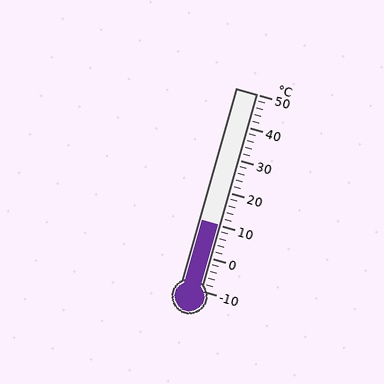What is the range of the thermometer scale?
The thermometer scale ranges from -10°C to 50°C.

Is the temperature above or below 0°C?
The temperature is above 0°C.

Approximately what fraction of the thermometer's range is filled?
The thermometer is filled to approximately 35% of its range.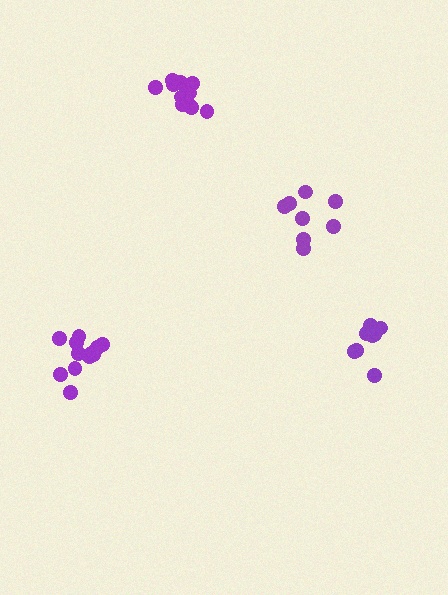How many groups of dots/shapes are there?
There are 4 groups.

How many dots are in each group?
Group 1: 12 dots, Group 2: 8 dots, Group 3: 12 dots, Group 4: 8 dots (40 total).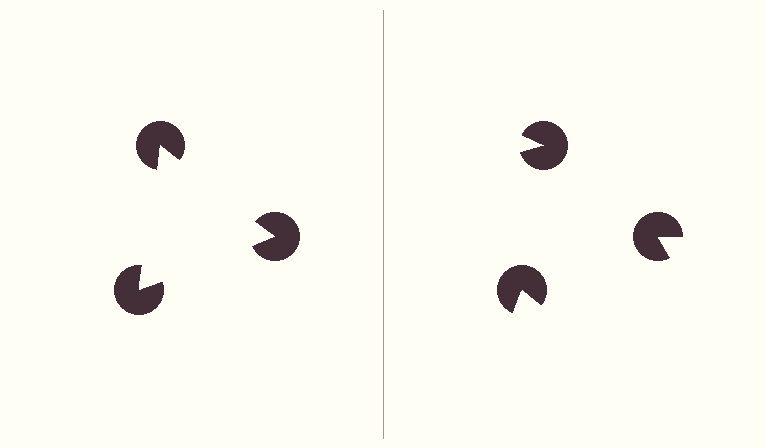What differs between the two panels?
The pac-man discs are positioned identically on both sides; only the wedge orientations differ. On the left they align to a triangle; on the right they are misaligned.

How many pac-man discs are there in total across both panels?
6 — 3 on each side.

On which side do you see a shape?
An illusory triangle appears on the left side. On the right side the wedge cuts are rotated, so no coherent shape forms.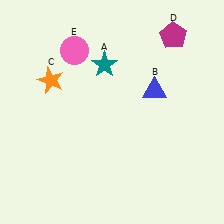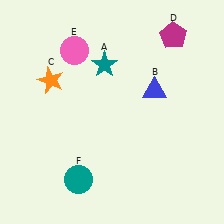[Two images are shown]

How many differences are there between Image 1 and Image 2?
There is 1 difference between the two images.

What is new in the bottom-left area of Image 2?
A teal circle (F) was added in the bottom-left area of Image 2.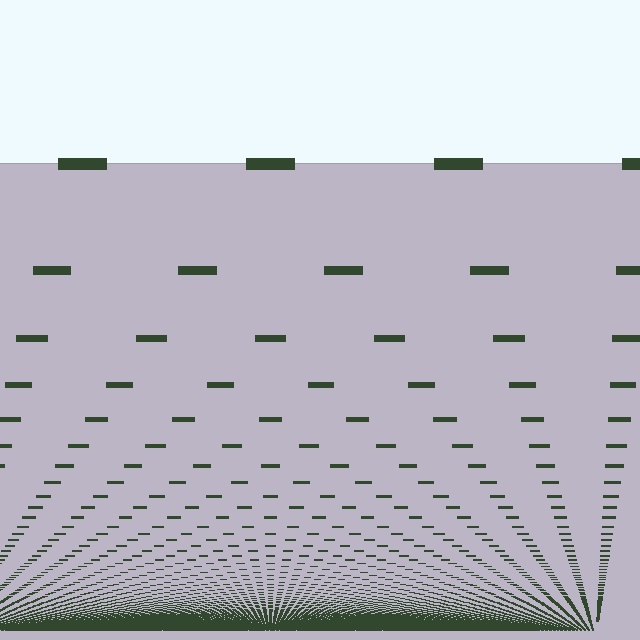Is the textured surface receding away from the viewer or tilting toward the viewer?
The surface appears to tilt toward the viewer. Texture elements get larger and sparser toward the top.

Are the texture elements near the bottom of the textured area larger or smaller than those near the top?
Smaller. The gradient is inverted — elements near the bottom are smaller and denser.